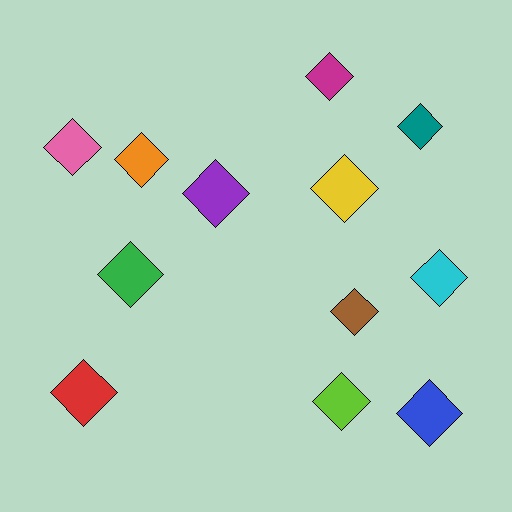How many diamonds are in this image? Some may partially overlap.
There are 12 diamonds.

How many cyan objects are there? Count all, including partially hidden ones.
There is 1 cyan object.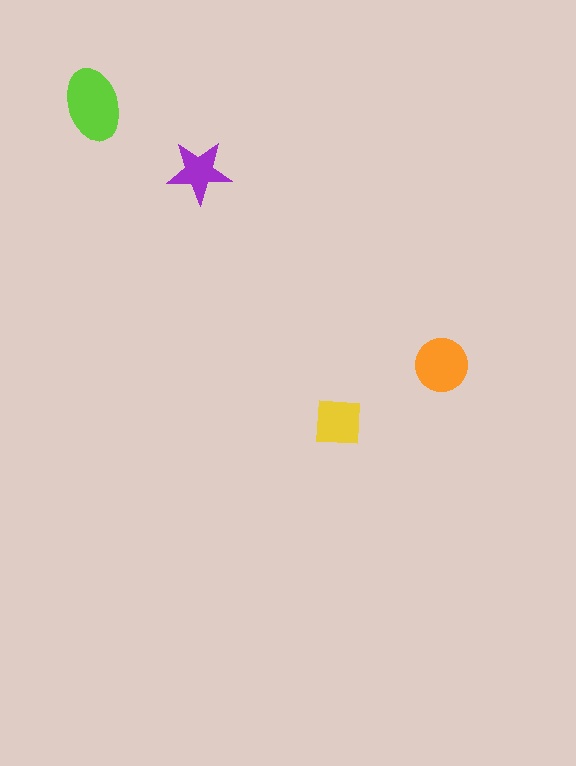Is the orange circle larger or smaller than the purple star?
Larger.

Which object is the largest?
The lime ellipse.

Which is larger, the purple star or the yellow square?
The yellow square.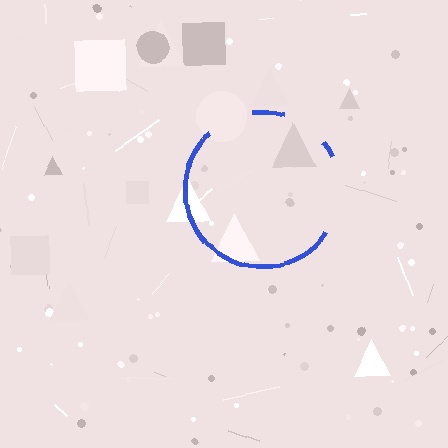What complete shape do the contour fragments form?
The contour fragments form a circle.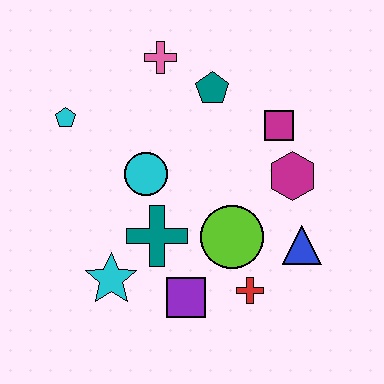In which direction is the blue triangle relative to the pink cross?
The blue triangle is below the pink cross.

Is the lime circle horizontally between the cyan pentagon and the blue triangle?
Yes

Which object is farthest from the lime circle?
The cyan pentagon is farthest from the lime circle.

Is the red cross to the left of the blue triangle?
Yes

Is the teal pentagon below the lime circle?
No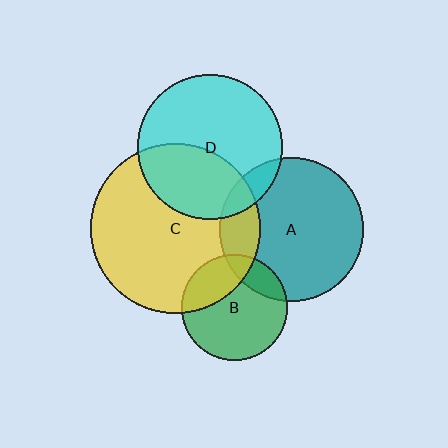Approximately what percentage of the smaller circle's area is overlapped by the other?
Approximately 10%.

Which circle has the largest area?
Circle C (yellow).